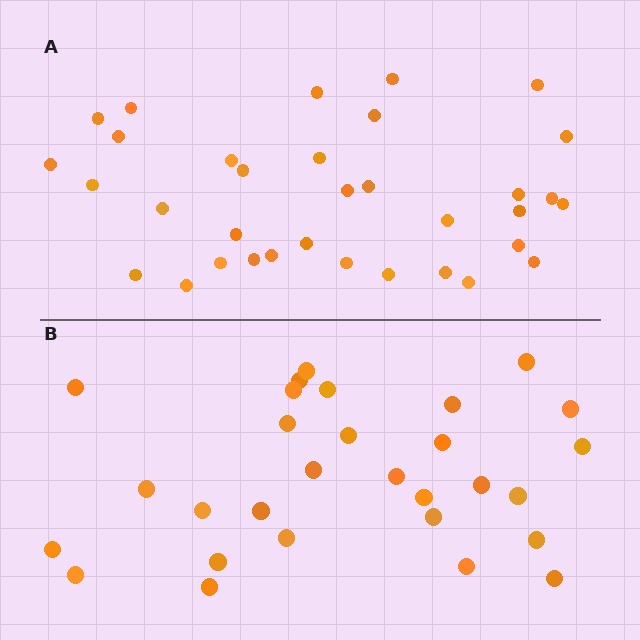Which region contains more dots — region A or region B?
Region A (the top region) has more dots.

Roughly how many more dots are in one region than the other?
Region A has about 5 more dots than region B.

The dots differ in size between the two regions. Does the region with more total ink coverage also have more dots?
No. Region B has more total ink coverage because its dots are larger, but region A actually contains more individual dots. Total area can be misleading — the number of items is what matters here.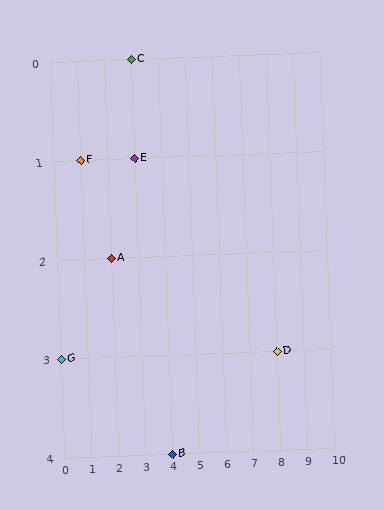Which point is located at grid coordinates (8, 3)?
Point D is at (8, 3).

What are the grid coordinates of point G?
Point G is at grid coordinates (0, 3).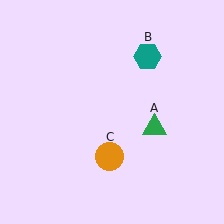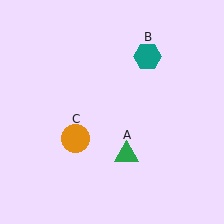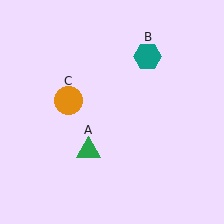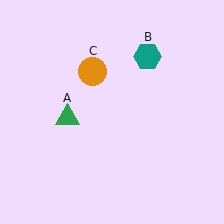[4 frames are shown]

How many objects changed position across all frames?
2 objects changed position: green triangle (object A), orange circle (object C).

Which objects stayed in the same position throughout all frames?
Teal hexagon (object B) remained stationary.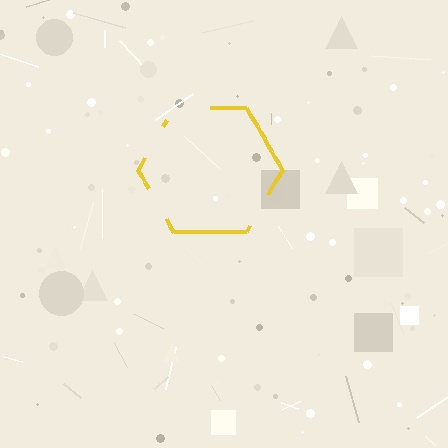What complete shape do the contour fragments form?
The contour fragments form a hexagon.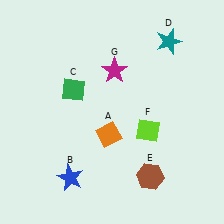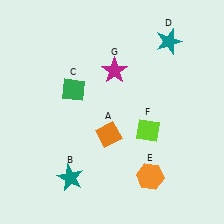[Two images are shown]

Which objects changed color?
B changed from blue to teal. E changed from brown to orange.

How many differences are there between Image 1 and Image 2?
There are 2 differences between the two images.